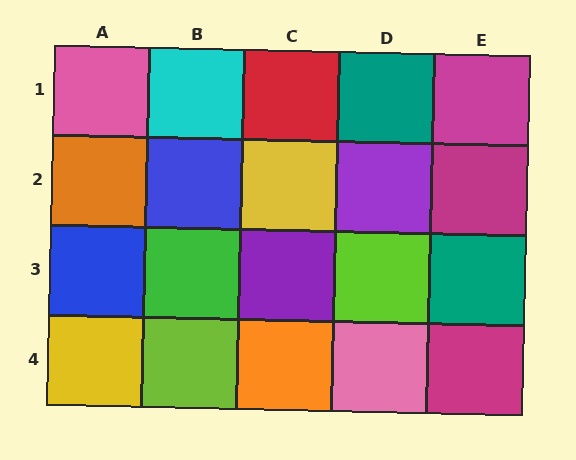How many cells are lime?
2 cells are lime.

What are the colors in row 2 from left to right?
Orange, blue, yellow, purple, magenta.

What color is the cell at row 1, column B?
Cyan.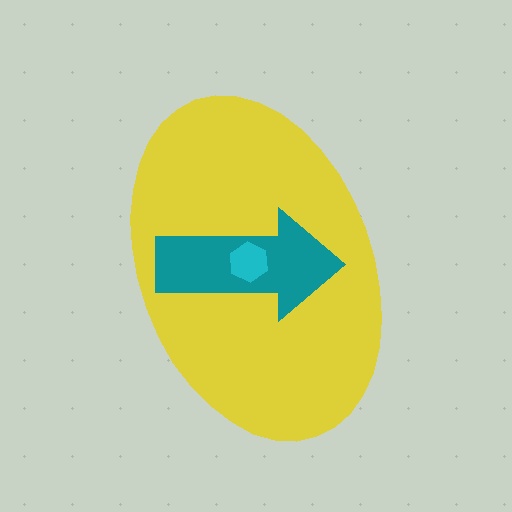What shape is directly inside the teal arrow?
The cyan hexagon.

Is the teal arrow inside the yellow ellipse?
Yes.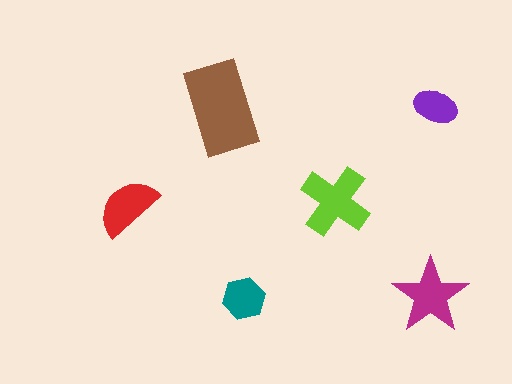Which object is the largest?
The brown rectangle.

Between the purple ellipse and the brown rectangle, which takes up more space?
The brown rectangle.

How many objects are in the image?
There are 6 objects in the image.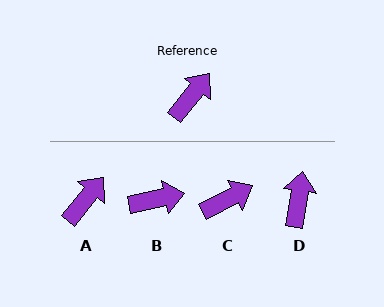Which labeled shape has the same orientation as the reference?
A.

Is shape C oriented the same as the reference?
No, it is off by about 23 degrees.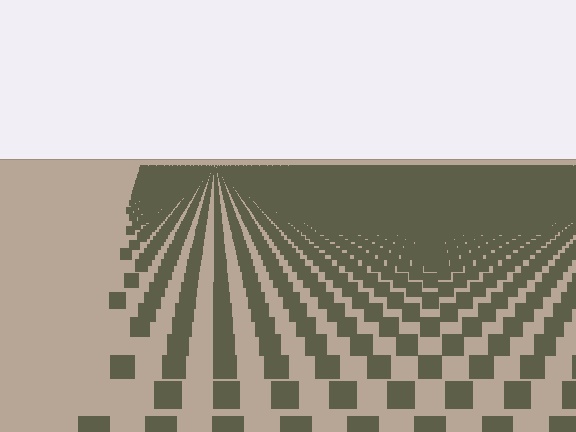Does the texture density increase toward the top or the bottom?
Density increases toward the top.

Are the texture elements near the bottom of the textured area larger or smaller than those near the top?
Larger. Near the bottom, elements are closer to the viewer and appear at a bigger on-screen size.